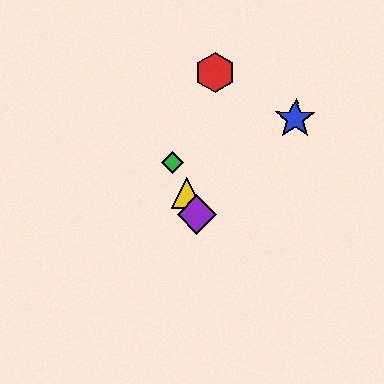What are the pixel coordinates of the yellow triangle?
The yellow triangle is at (187, 193).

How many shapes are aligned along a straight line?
3 shapes (the green diamond, the yellow triangle, the purple diamond) are aligned along a straight line.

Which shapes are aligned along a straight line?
The green diamond, the yellow triangle, the purple diamond are aligned along a straight line.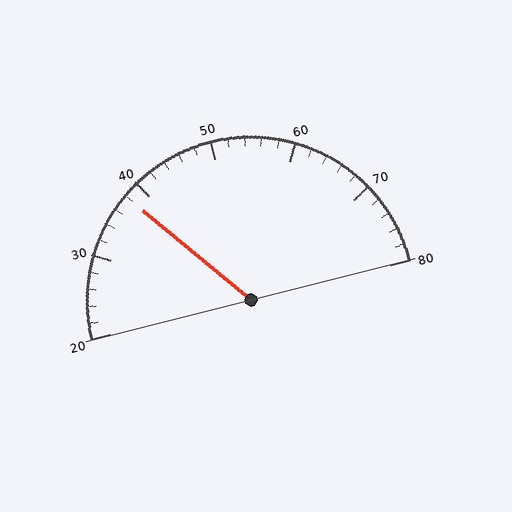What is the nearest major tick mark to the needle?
The nearest major tick mark is 40.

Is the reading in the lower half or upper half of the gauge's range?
The reading is in the lower half of the range (20 to 80).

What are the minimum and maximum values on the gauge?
The gauge ranges from 20 to 80.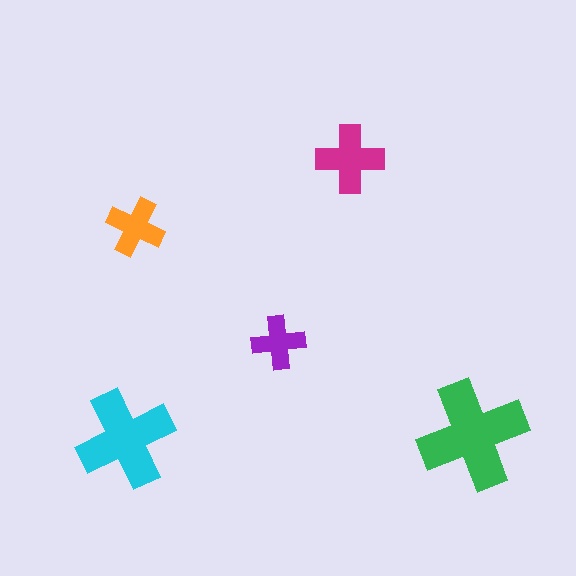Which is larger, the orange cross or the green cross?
The green one.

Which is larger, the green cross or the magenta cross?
The green one.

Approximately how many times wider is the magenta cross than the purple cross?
About 1.5 times wider.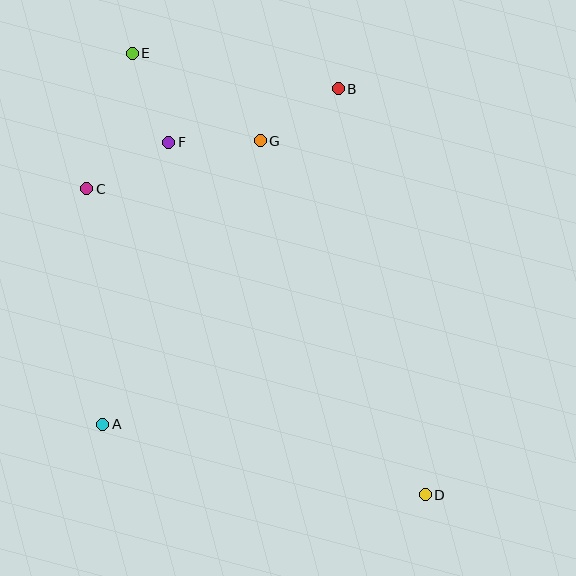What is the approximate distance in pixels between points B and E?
The distance between B and E is approximately 209 pixels.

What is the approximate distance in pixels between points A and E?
The distance between A and E is approximately 372 pixels.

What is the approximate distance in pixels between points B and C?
The distance between B and C is approximately 270 pixels.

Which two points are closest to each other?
Points F and G are closest to each other.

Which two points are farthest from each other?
Points D and E are farthest from each other.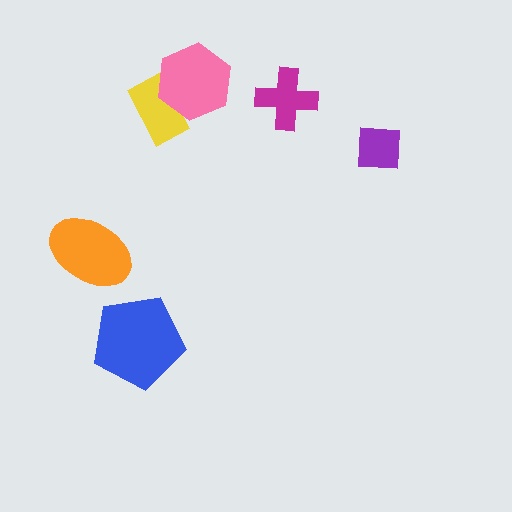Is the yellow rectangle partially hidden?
Yes, it is partially covered by another shape.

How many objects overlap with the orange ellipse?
0 objects overlap with the orange ellipse.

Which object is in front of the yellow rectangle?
The pink hexagon is in front of the yellow rectangle.